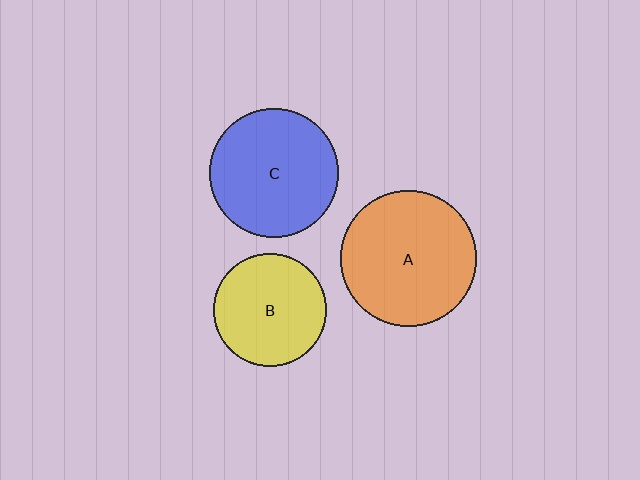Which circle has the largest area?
Circle A (orange).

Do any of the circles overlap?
No, none of the circles overlap.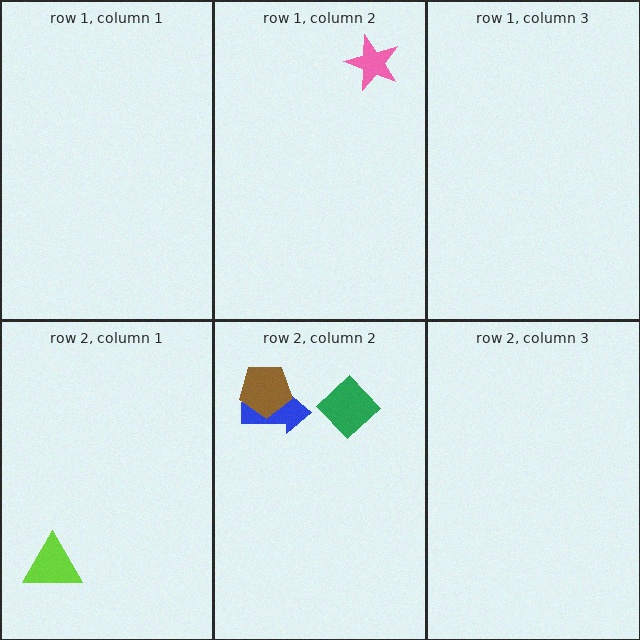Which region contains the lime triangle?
The row 2, column 1 region.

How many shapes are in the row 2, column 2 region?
3.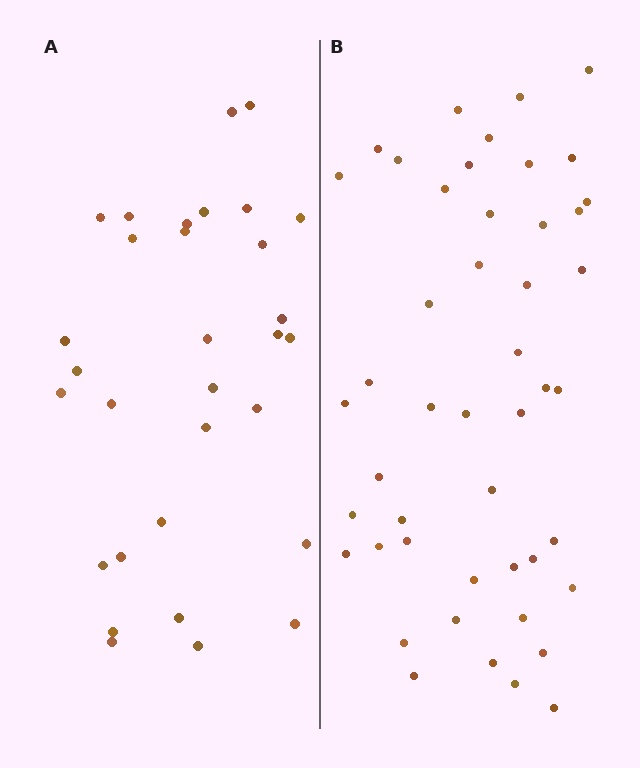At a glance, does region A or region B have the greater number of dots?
Region B (the right region) has more dots.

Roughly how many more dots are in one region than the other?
Region B has approximately 15 more dots than region A.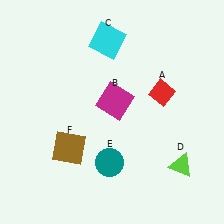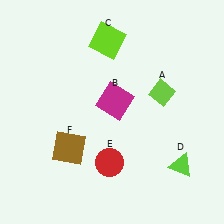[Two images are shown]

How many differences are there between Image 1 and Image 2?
There are 3 differences between the two images.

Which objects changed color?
A changed from red to lime. C changed from cyan to lime. E changed from teal to red.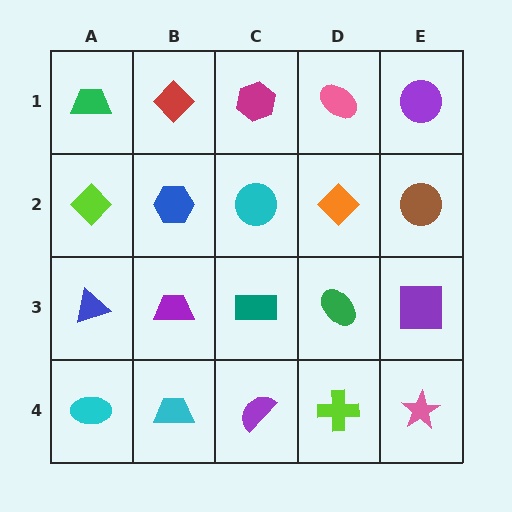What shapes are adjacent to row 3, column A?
A lime diamond (row 2, column A), a cyan ellipse (row 4, column A), a purple trapezoid (row 3, column B).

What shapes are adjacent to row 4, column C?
A teal rectangle (row 3, column C), a cyan trapezoid (row 4, column B), a lime cross (row 4, column D).